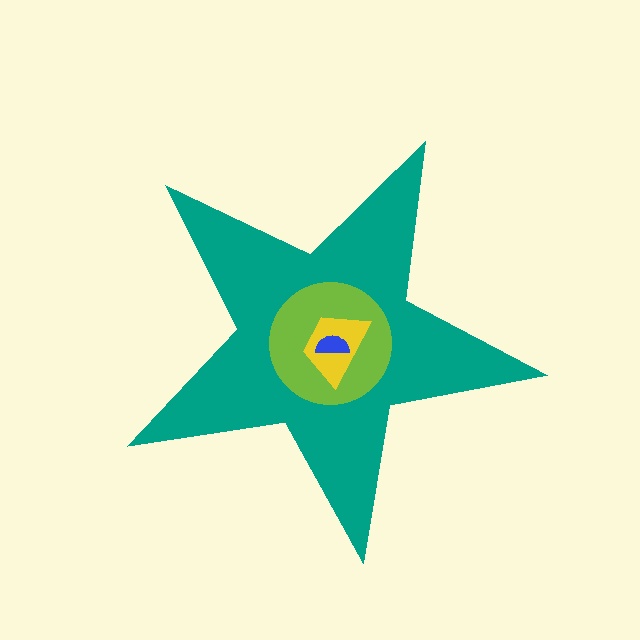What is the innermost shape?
The blue semicircle.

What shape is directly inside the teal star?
The lime circle.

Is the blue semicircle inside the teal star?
Yes.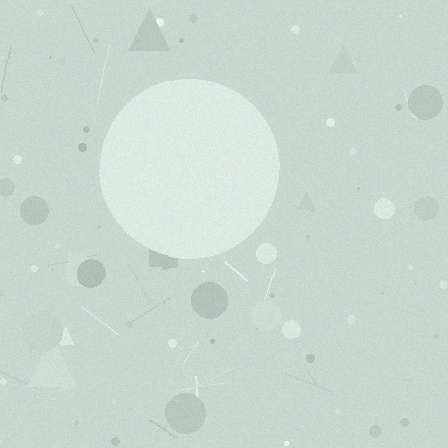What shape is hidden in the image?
A circle is hidden in the image.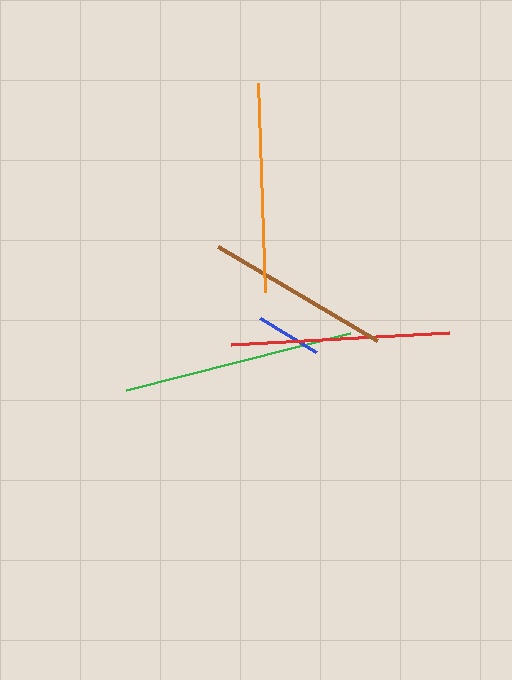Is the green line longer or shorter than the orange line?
The green line is longer than the orange line.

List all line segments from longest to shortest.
From longest to shortest: green, red, orange, brown, blue.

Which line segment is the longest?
The green line is the longest at approximately 231 pixels.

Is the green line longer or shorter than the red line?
The green line is longer than the red line.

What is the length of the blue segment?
The blue segment is approximately 65 pixels long.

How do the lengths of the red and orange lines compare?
The red and orange lines are approximately the same length.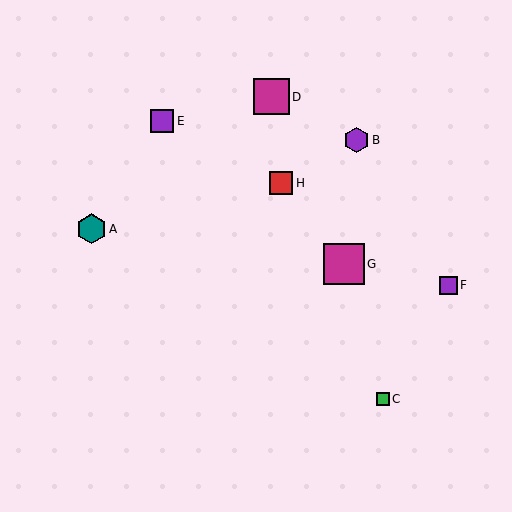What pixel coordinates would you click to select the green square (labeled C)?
Click at (383, 399) to select the green square C.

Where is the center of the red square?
The center of the red square is at (281, 183).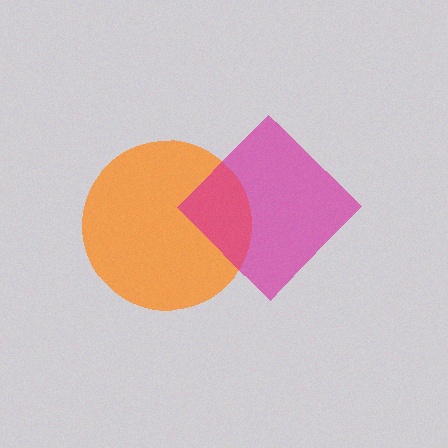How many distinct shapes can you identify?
There are 2 distinct shapes: an orange circle, a magenta diamond.